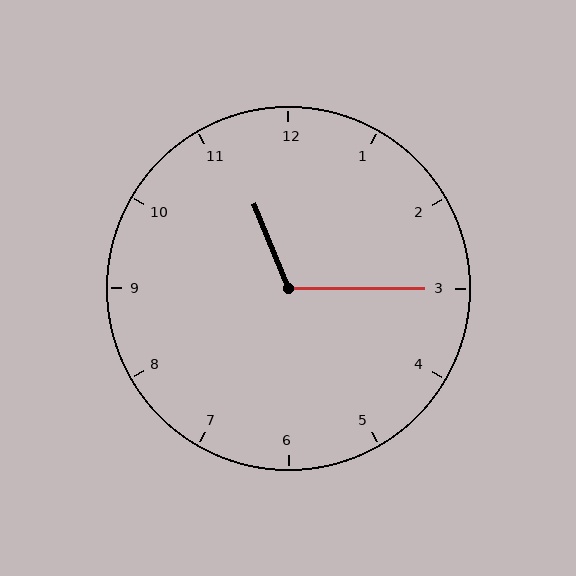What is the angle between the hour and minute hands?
Approximately 112 degrees.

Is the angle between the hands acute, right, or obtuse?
It is obtuse.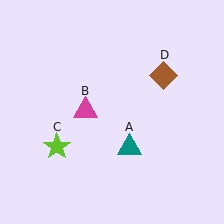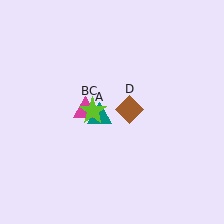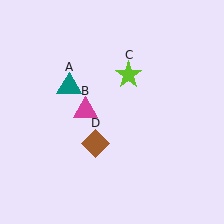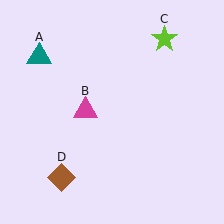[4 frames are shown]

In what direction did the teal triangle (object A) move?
The teal triangle (object A) moved up and to the left.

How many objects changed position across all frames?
3 objects changed position: teal triangle (object A), lime star (object C), brown diamond (object D).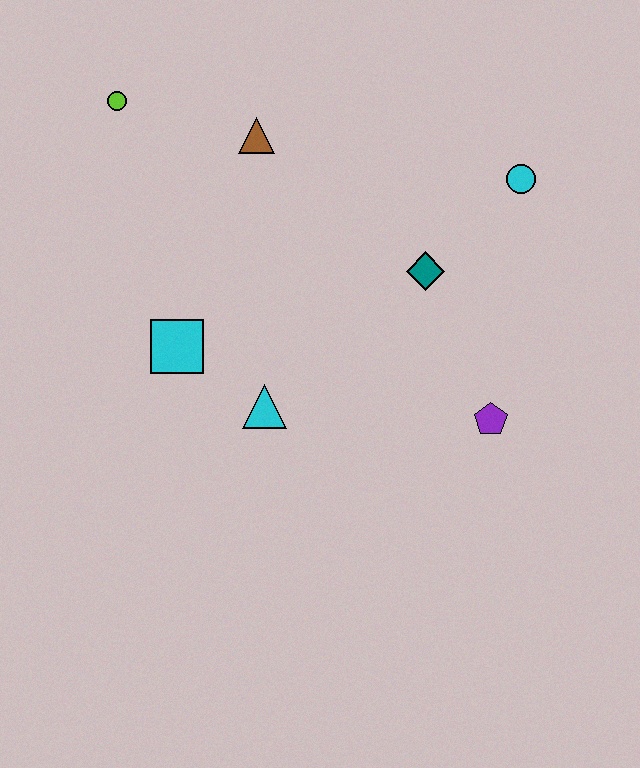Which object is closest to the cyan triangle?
The cyan square is closest to the cyan triangle.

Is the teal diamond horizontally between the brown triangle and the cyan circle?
Yes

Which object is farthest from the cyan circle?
The lime circle is farthest from the cyan circle.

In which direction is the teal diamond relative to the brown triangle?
The teal diamond is to the right of the brown triangle.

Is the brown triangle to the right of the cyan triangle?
No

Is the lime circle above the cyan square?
Yes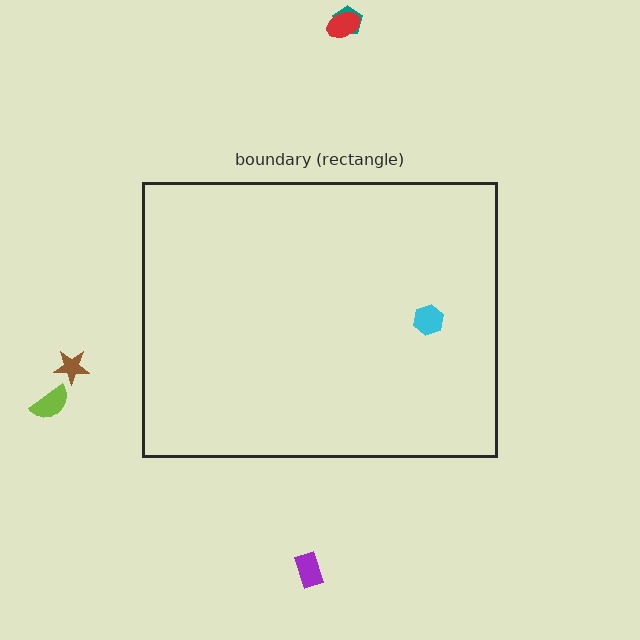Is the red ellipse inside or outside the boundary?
Outside.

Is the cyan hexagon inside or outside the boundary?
Inside.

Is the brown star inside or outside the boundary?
Outside.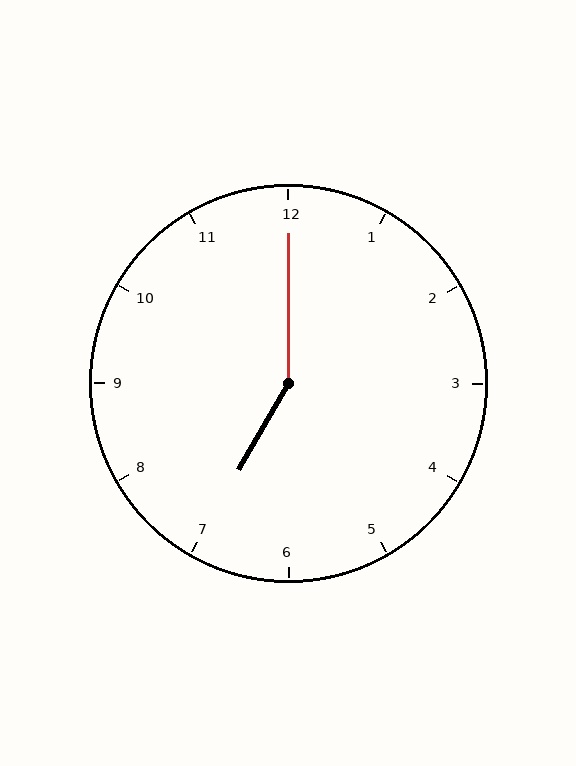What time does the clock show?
7:00.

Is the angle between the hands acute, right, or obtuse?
It is obtuse.